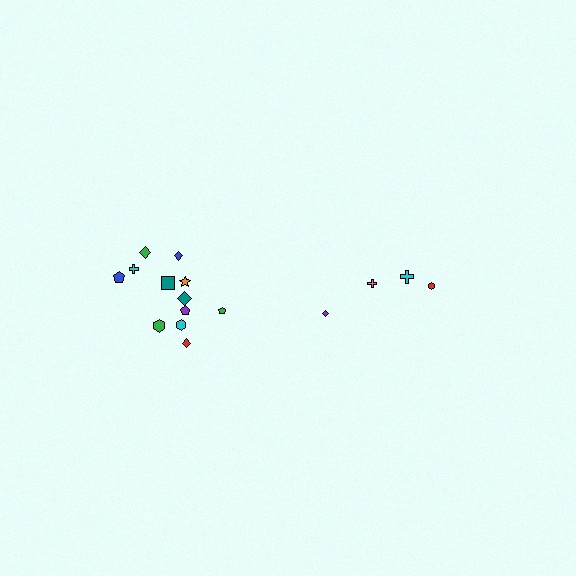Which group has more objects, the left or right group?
The left group.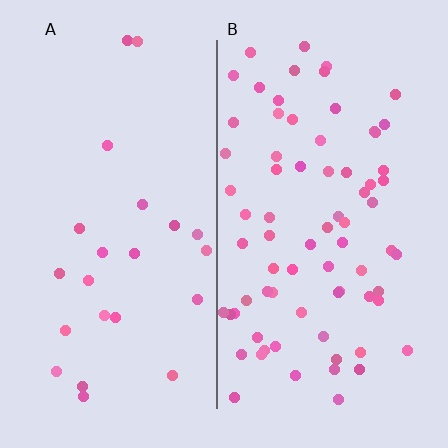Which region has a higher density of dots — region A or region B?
B (the right).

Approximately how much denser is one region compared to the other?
Approximately 3.2× — region B over region A.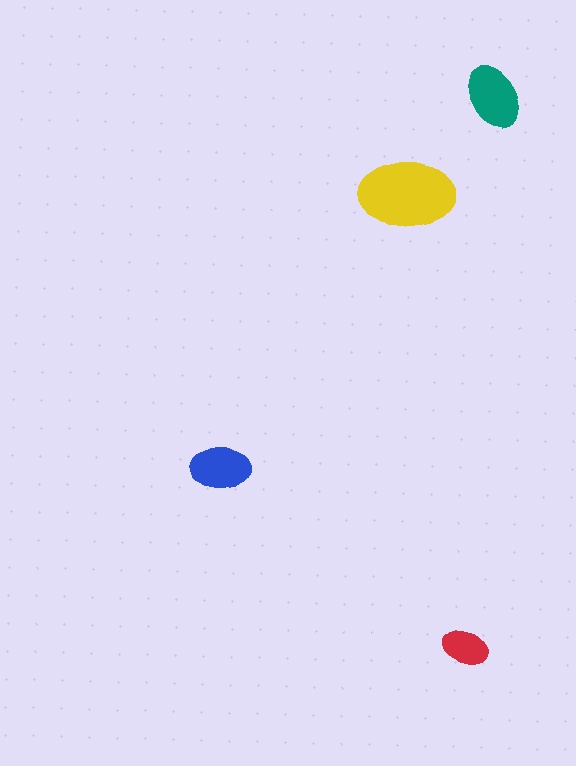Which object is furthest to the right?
The teal ellipse is rightmost.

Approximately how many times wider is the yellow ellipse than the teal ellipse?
About 1.5 times wider.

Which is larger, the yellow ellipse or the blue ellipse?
The yellow one.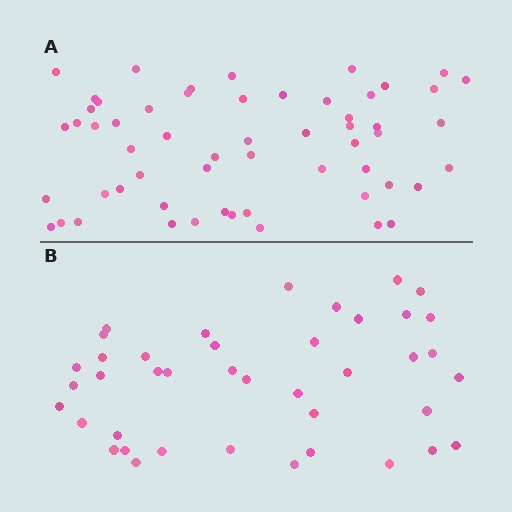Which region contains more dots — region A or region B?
Region A (the top region) has more dots.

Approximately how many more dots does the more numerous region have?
Region A has approximately 15 more dots than region B.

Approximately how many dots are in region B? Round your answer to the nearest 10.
About 40 dots. (The exact count is 41, which rounds to 40.)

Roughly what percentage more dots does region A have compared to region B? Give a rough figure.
About 40% more.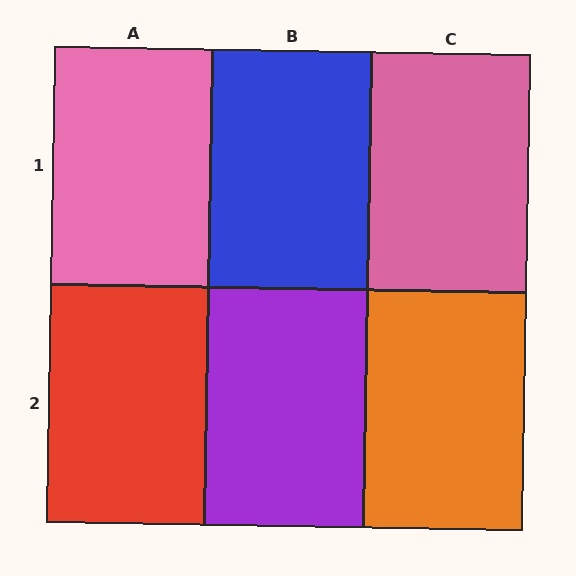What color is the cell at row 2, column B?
Purple.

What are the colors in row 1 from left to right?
Pink, blue, pink.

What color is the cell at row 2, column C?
Orange.